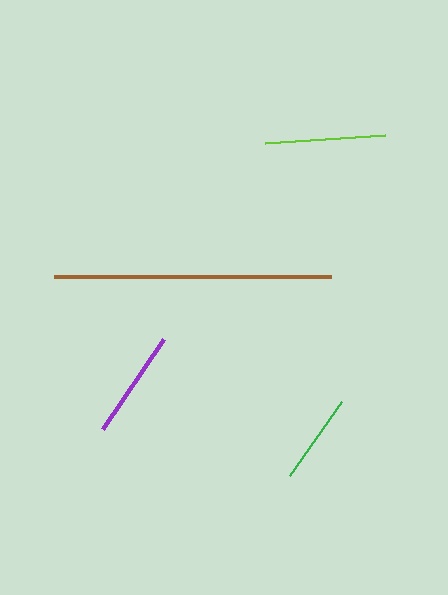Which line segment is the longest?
The brown line is the longest at approximately 276 pixels.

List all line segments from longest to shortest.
From longest to shortest: brown, lime, purple, green.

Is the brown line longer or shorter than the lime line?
The brown line is longer than the lime line.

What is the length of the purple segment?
The purple segment is approximately 108 pixels long.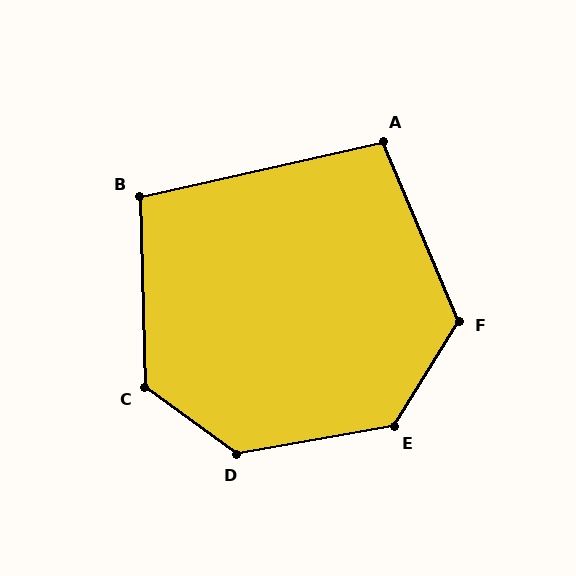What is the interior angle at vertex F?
Approximately 125 degrees (obtuse).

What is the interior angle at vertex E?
Approximately 132 degrees (obtuse).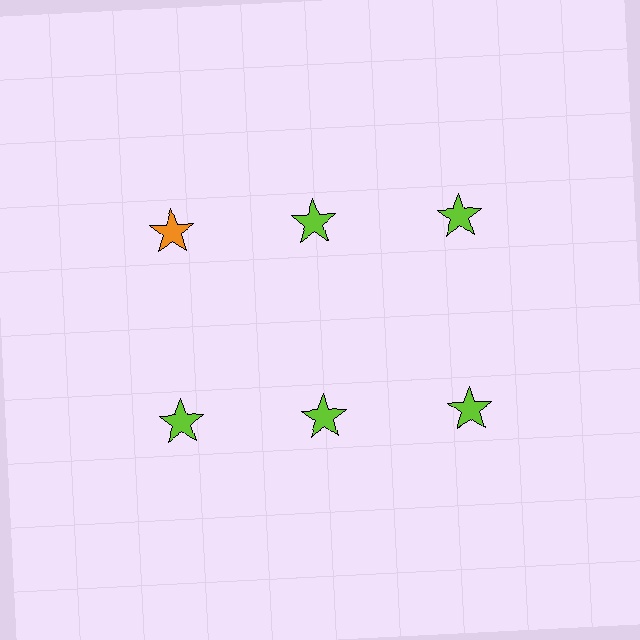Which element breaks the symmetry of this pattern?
The orange star in the top row, leftmost column breaks the symmetry. All other shapes are lime stars.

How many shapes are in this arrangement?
There are 6 shapes arranged in a grid pattern.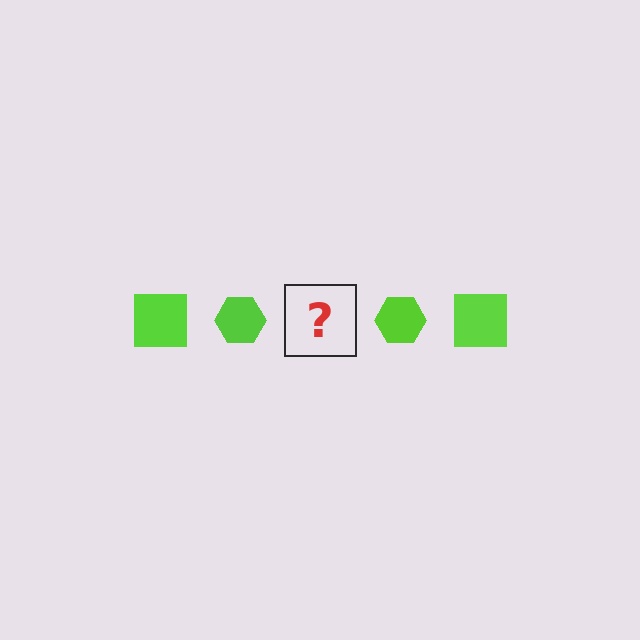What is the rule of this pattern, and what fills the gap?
The rule is that the pattern cycles through square, hexagon shapes in lime. The gap should be filled with a lime square.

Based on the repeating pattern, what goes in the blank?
The blank should be a lime square.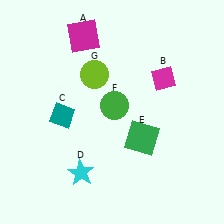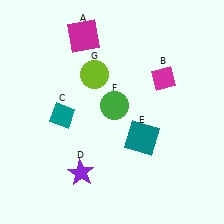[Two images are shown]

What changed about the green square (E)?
In Image 1, E is green. In Image 2, it changed to teal.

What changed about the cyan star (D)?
In Image 1, D is cyan. In Image 2, it changed to purple.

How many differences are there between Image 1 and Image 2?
There are 2 differences between the two images.